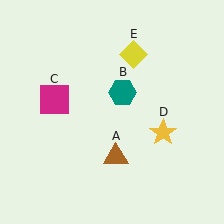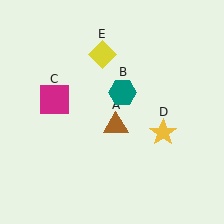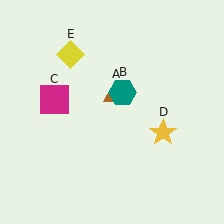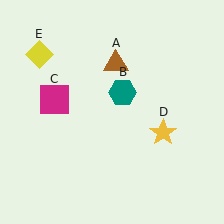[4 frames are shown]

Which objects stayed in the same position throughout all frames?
Teal hexagon (object B) and magenta square (object C) and yellow star (object D) remained stationary.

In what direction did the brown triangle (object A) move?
The brown triangle (object A) moved up.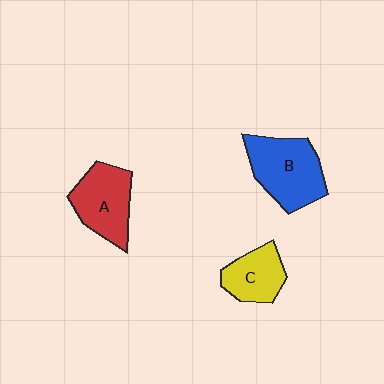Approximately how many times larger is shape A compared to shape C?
Approximately 1.3 times.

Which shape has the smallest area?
Shape C (yellow).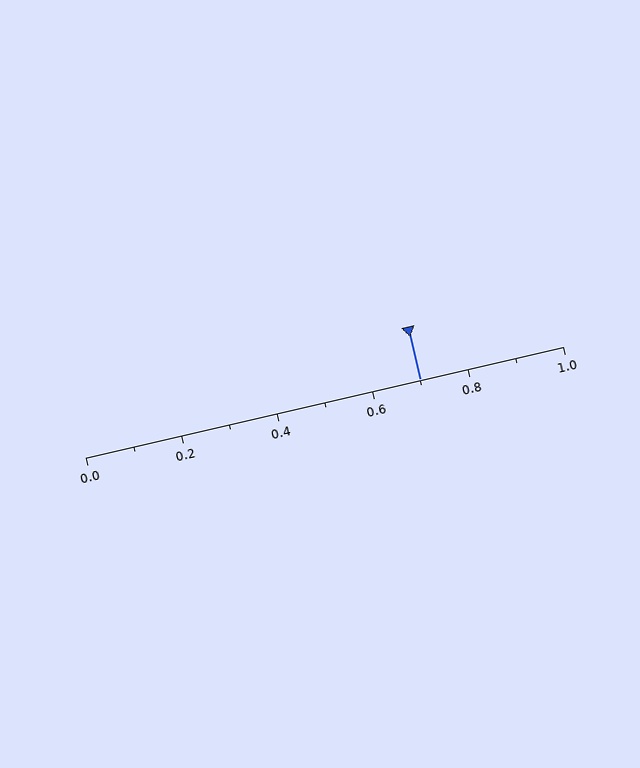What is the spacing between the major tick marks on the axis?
The major ticks are spaced 0.2 apart.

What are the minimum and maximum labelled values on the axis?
The axis runs from 0.0 to 1.0.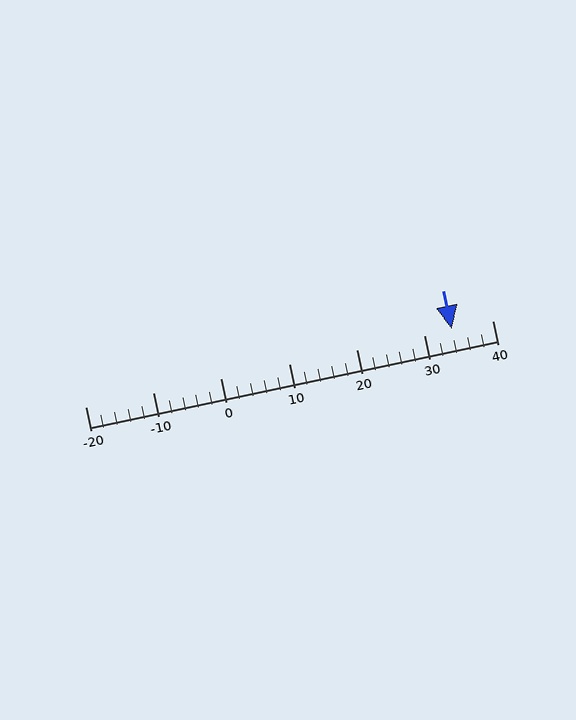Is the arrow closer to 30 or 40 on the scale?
The arrow is closer to 30.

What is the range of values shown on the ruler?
The ruler shows values from -20 to 40.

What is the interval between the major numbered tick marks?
The major tick marks are spaced 10 units apart.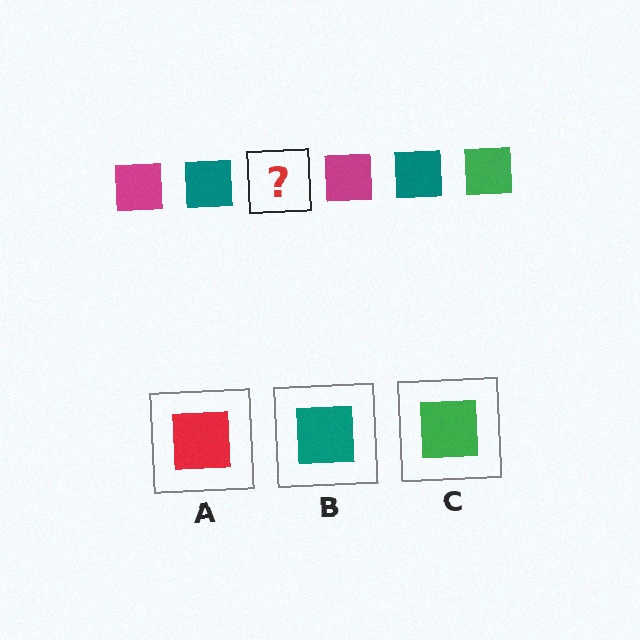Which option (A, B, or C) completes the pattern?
C.